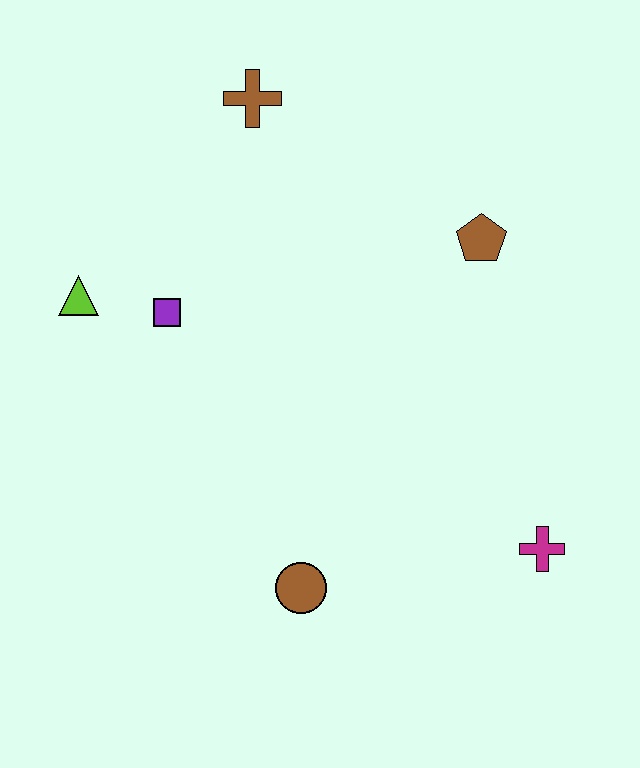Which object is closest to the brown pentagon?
The brown cross is closest to the brown pentagon.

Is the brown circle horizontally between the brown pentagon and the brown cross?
Yes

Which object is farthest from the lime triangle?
The magenta cross is farthest from the lime triangle.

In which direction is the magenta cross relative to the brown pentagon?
The magenta cross is below the brown pentagon.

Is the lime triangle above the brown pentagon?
No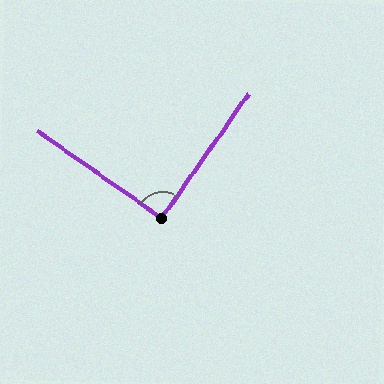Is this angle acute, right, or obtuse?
It is approximately a right angle.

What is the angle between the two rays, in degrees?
Approximately 90 degrees.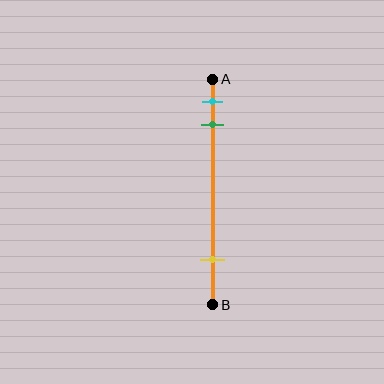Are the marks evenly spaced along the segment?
No, the marks are not evenly spaced.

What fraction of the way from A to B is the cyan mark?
The cyan mark is approximately 10% (0.1) of the way from A to B.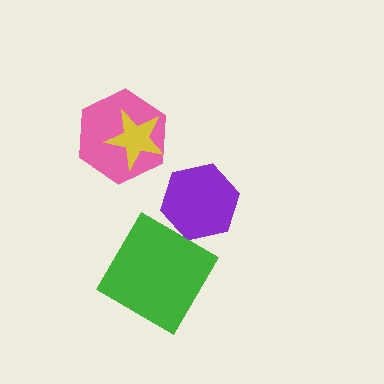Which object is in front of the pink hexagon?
The yellow star is in front of the pink hexagon.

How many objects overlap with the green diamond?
0 objects overlap with the green diamond.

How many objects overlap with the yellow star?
1 object overlaps with the yellow star.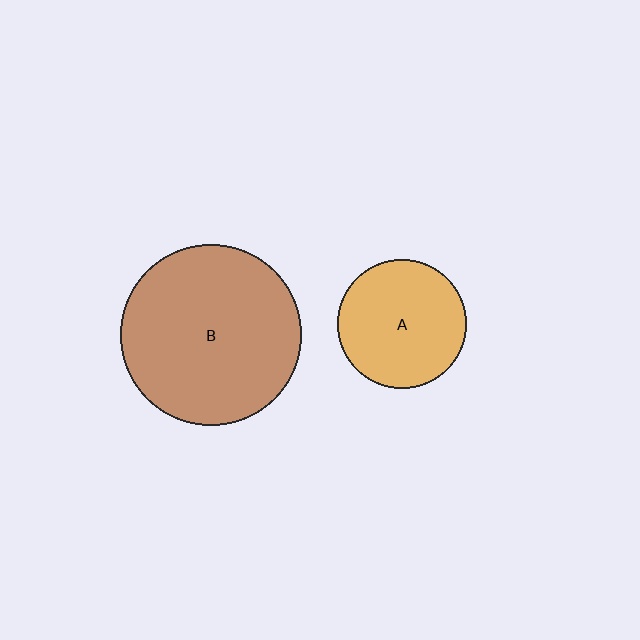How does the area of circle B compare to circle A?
Approximately 2.0 times.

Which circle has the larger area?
Circle B (brown).